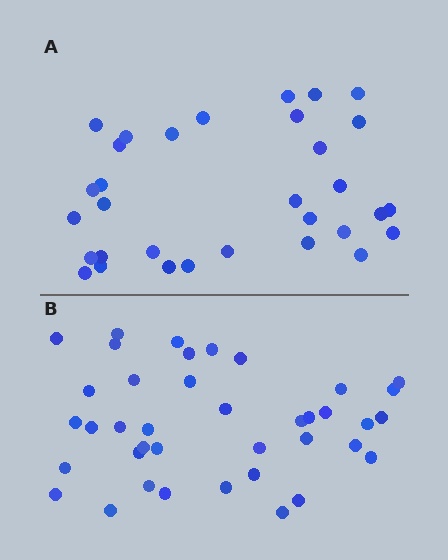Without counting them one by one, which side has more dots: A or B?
Region B (the bottom region) has more dots.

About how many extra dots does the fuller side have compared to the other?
Region B has roughly 8 or so more dots than region A.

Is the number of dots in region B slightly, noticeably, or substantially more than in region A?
Region B has only slightly more — the two regions are fairly close. The ratio is roughly 1.2 to 1.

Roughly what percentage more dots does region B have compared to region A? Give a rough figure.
About 20% more.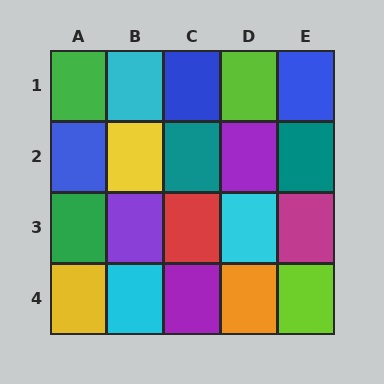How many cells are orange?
1 cell is orange.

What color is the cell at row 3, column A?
Green.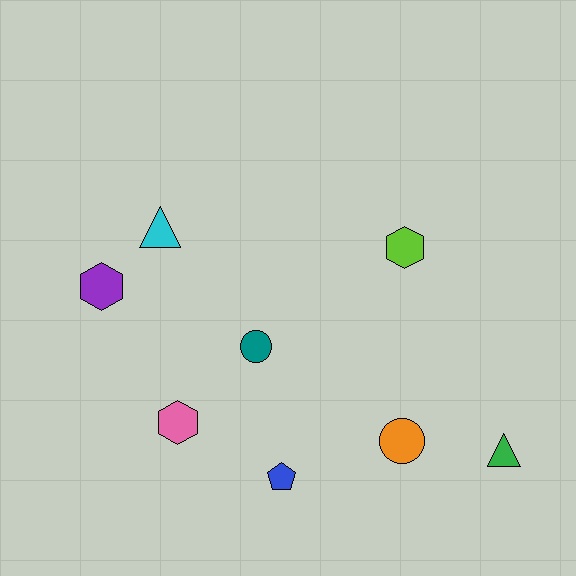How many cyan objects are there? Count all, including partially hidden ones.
There is 1 cyan object.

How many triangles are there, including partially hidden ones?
There are 2 triangles.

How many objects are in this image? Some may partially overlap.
There are 8 objects.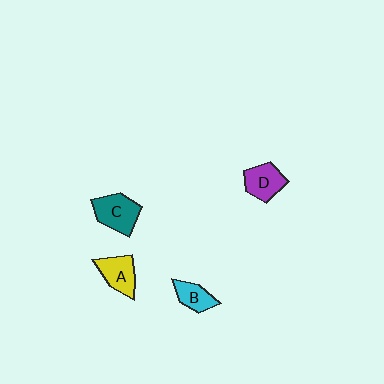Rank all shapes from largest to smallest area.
From largest to smallest: C (teal), D (purple), A (yellow), B (cyan).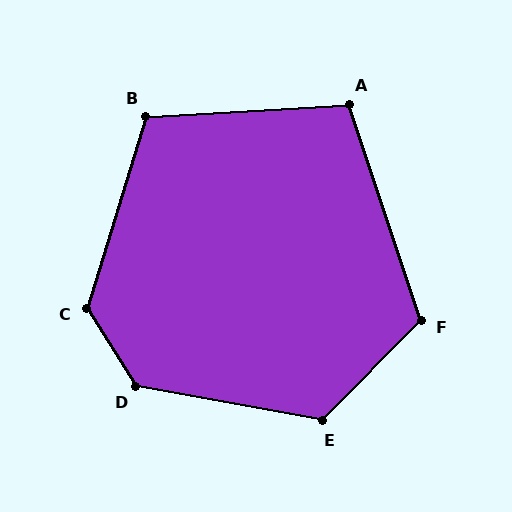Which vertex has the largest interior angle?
D, at approximately 133 degrees.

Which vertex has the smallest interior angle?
A, at approximately 105 degrees.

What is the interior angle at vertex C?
Approximately 131 degrees (obtuse).